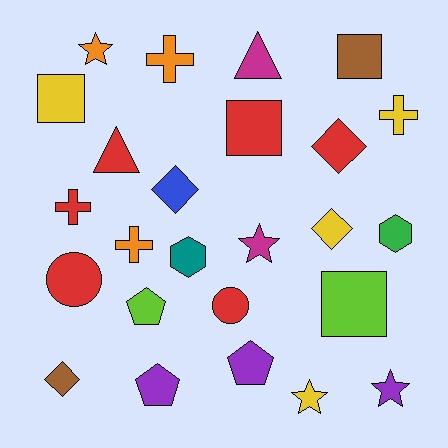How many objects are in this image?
There are 25 objects.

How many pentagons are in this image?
There are 3 pentagons.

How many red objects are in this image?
There are 6 red objects.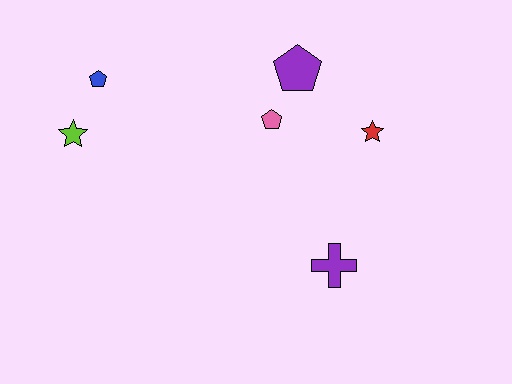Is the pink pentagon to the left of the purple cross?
Yes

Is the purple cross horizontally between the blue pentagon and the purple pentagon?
No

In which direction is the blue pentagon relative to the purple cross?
The blue pentagon is to the left of the purple cross.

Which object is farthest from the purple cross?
The blue pentagon is farthest from the purple cross.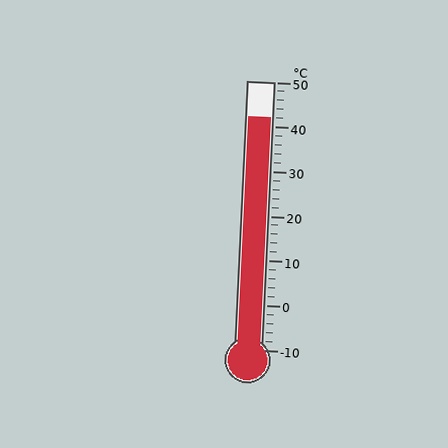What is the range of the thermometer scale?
The thermometer scale ranges from -10°C to 50°C.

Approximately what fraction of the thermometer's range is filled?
The thermometer is filled to approximately 85% of its range.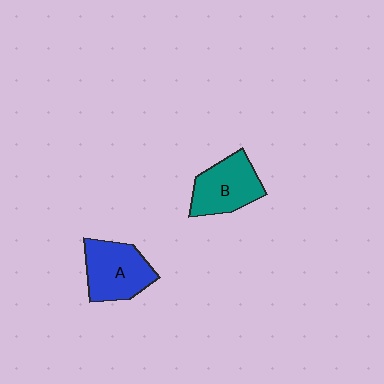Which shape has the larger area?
Shape A (blue).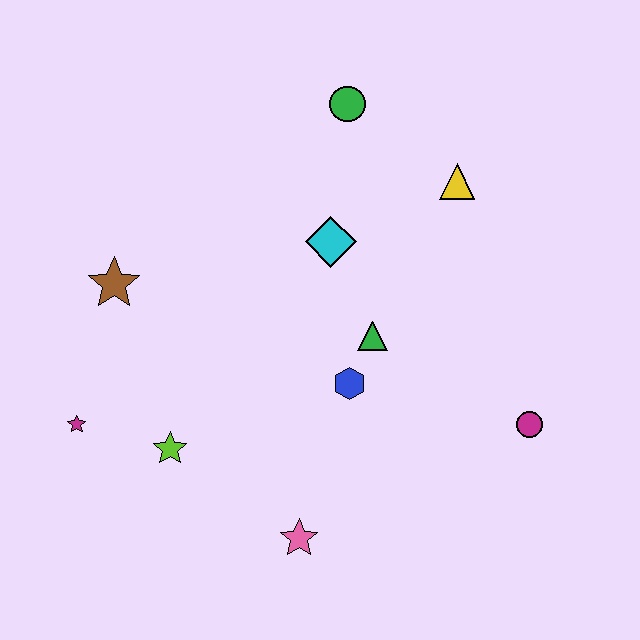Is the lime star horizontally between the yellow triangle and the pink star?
No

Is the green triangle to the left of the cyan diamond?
No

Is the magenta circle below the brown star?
Yes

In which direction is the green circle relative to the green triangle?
The green circle is above the green triangle.